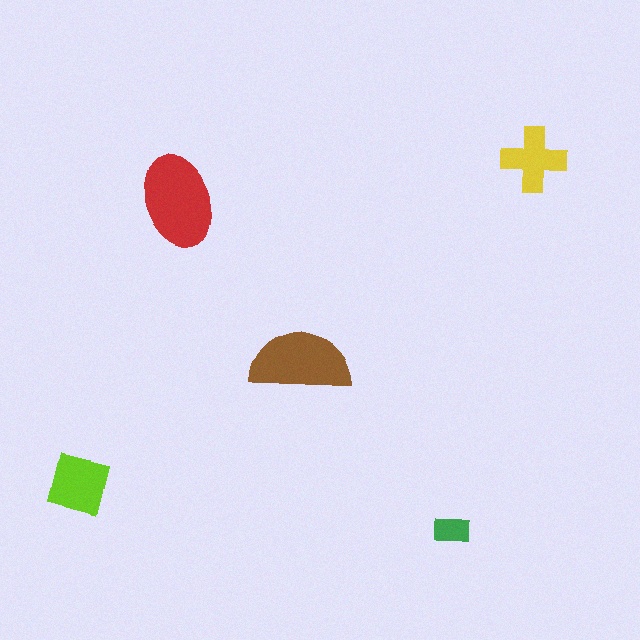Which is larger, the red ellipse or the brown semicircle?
The red ellipse.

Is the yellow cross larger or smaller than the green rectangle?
Larger.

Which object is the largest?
The red ellipse.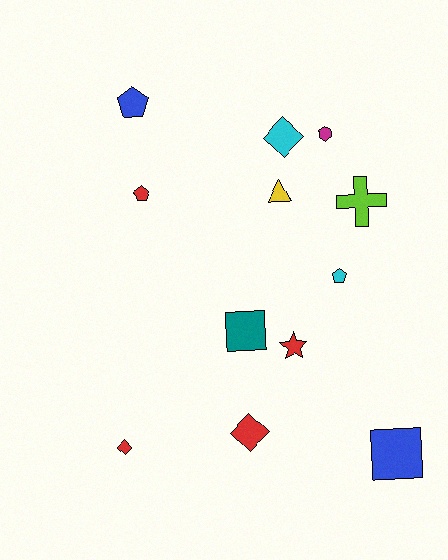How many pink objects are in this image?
There are no pink objects.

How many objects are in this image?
There are 12 objects.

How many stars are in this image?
There is 1 star.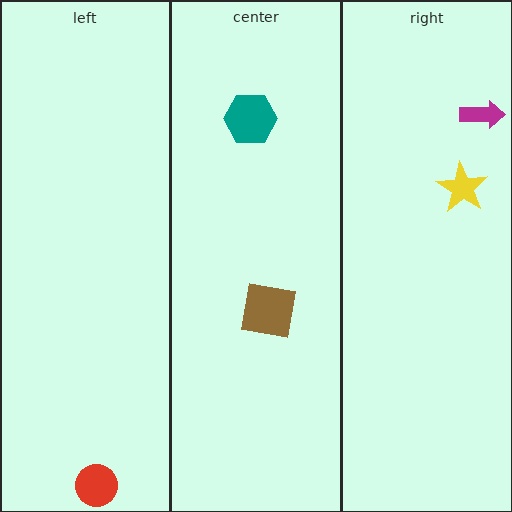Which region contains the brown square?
The center region.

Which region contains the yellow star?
The right region.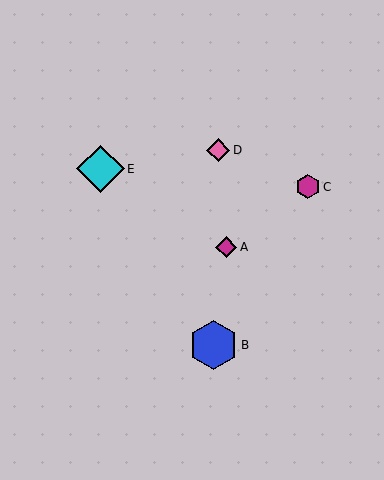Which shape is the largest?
The blue hexagon (labeled B) is the largest.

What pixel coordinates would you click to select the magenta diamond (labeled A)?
Click at (226, 247) to select the magenta diamond A.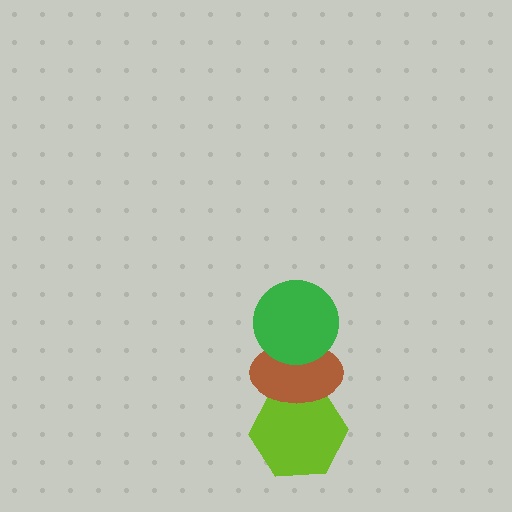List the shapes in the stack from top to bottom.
From top to bottom: the green circle, the brown ellipse, the lime hexagon.